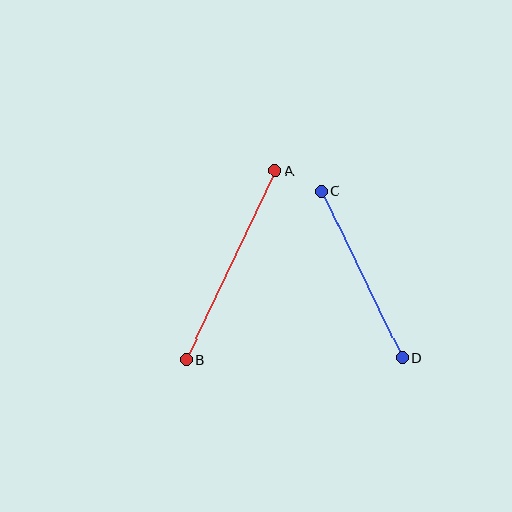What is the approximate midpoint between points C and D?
The midpoint is at approximately (362, 274) pixels.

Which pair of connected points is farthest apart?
Points A and B are farthest apart.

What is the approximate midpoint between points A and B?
The midpoint is at approximately (230, 266) pixels.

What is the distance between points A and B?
The distance is approximately 210 pixels.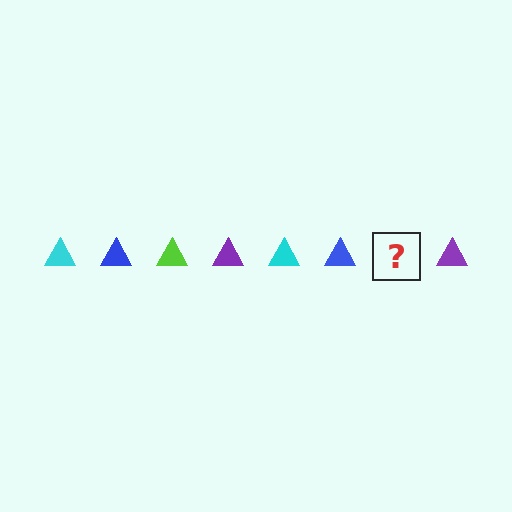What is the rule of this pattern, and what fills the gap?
The rule is that the pattern cycles through cyan, blue, lime, purple triangles. The gap should be filled with a lime triangle.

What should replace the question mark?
The question mark should be replaced with a lime triangle.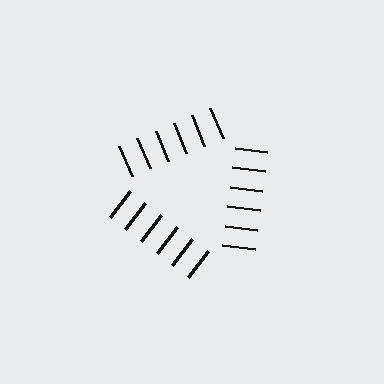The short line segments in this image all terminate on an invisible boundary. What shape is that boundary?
An illusory triangle — the line segments terminate on its edges but no continuous stroke is drawn.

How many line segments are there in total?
18 — 6 along each of the 3 edges.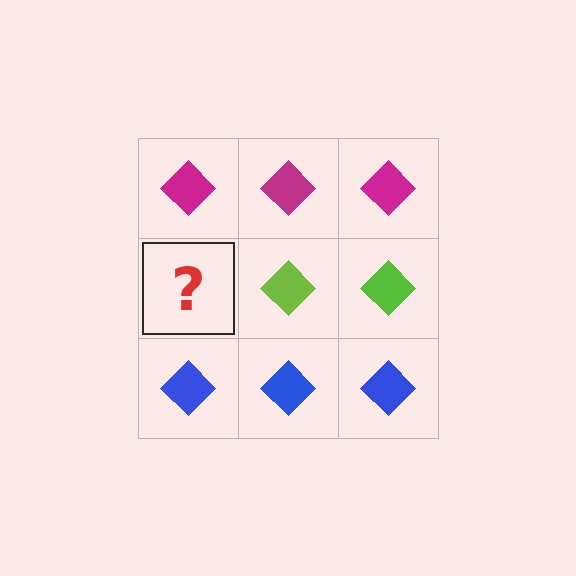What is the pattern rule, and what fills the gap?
The rule is that each row has a consistent color. The gap should be filled with a lime diamond.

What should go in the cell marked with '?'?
The missing cell should contain a lime diamond.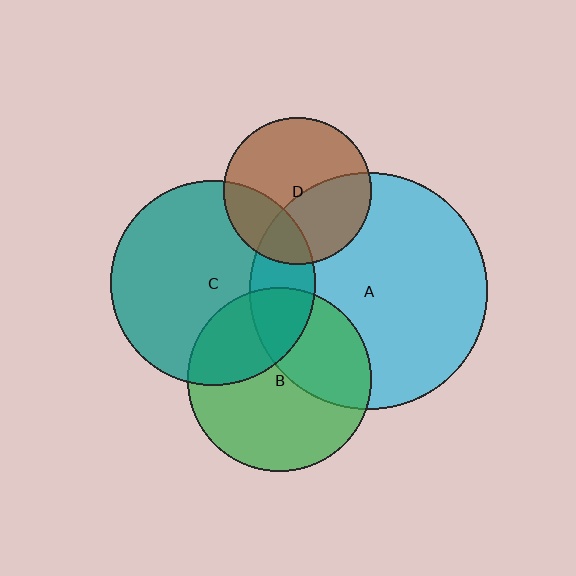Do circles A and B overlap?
Yes.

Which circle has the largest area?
Circle A (cyan).